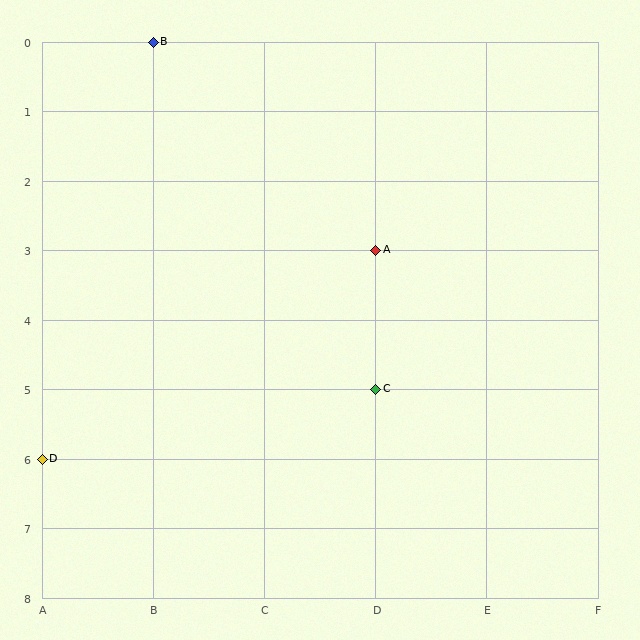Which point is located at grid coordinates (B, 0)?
Point B is at (B, 0).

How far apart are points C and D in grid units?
Points C and D are 3 columns and 1 row apart (about 3.2 grid units diagonally).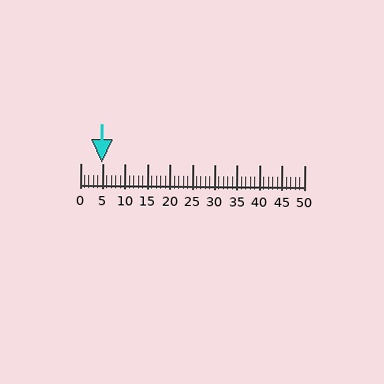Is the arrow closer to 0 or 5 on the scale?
The arrow is closer to 5.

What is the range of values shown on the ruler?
The ruler shows values from 0 to 50.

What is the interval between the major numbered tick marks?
The major tick marks are spaced 5 units apart.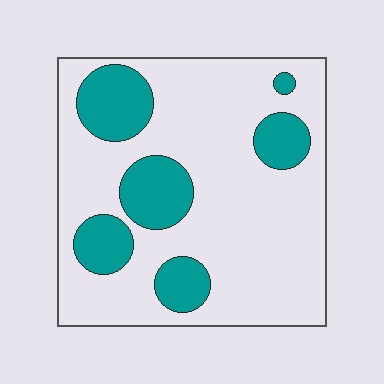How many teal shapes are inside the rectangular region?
6.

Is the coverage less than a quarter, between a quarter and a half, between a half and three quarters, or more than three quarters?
Less than a quarter.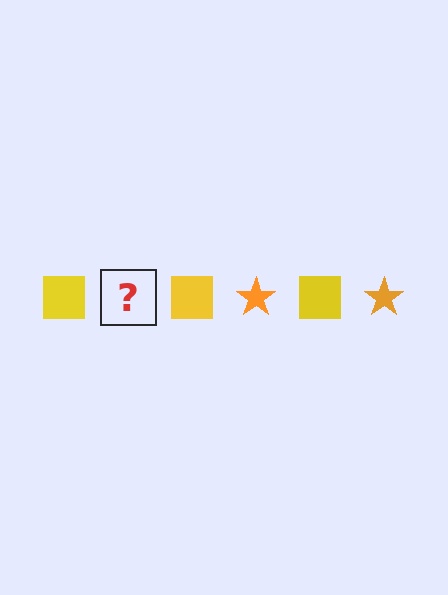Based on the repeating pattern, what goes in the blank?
The blank should be an orange star.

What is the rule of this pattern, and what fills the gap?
The rule is that the pattern alternates between yellow square and orange star. The gap should be filled with an orange star.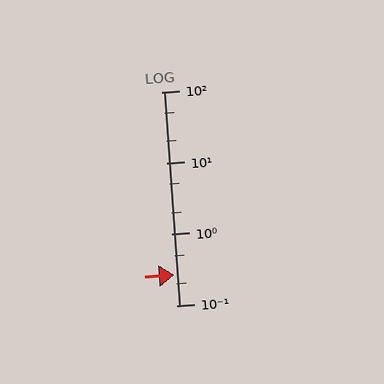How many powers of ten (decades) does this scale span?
The scale spans 3 decades, from 0.1 to 100.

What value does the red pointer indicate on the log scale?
The pointer indicates approximately 0.27.